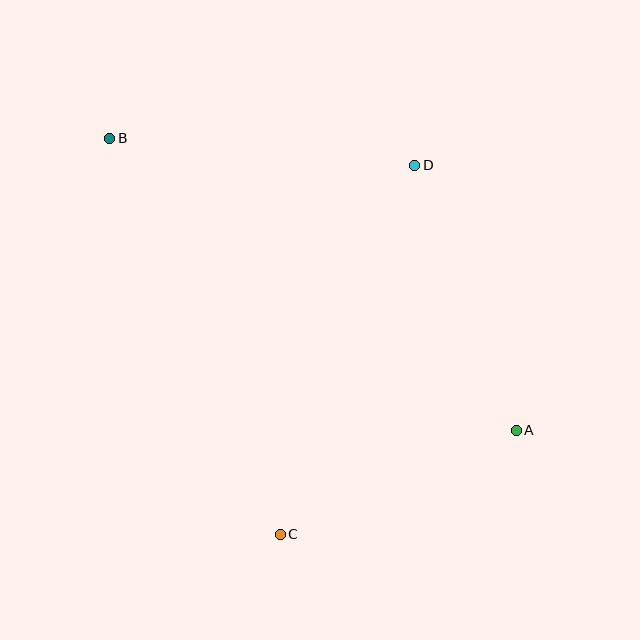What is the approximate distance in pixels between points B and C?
The distance between B and C is approximately 431 pixels.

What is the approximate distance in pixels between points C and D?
The distance between C and D is approximately 393 pixels.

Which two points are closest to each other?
Points A and C are closest to each other.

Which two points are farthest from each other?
Points A and B are farthest from each other.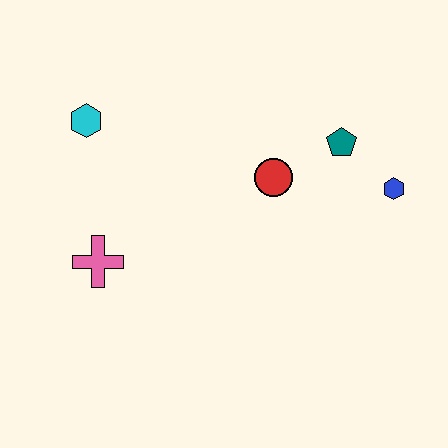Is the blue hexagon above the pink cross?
Yes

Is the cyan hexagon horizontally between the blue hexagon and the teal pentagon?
No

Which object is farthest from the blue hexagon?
The cyan hexagon is farthest from the blue hexagon.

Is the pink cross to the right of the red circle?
No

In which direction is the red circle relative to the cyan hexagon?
The red circle is to the right of the cyan hexagon.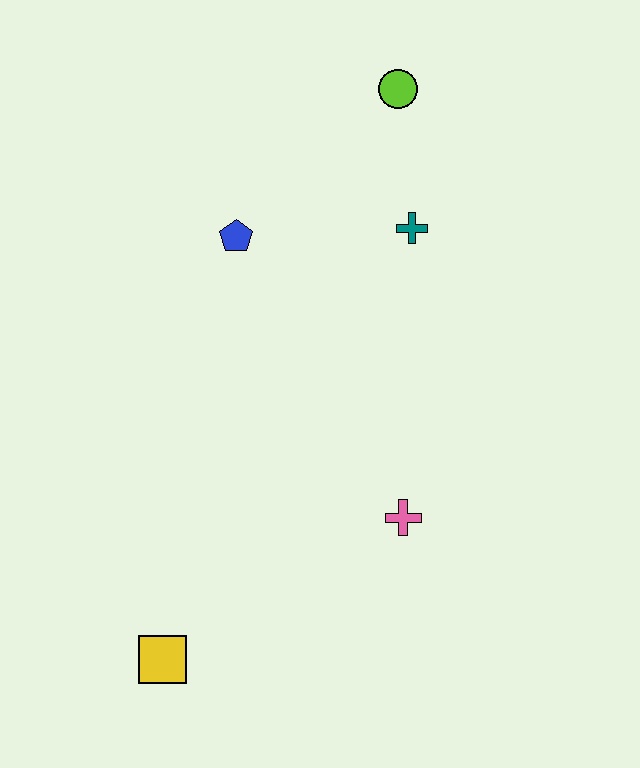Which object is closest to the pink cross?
The yellow square is closest to the pink cross.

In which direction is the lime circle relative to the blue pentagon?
The lime circle is to the right of the blue pentagon.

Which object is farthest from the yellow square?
The lime circle is farthest from the yellow square.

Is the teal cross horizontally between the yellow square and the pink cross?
No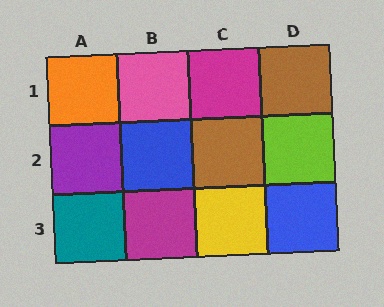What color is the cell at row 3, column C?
Yellow.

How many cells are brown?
2 cells are brown.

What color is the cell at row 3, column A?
Teal.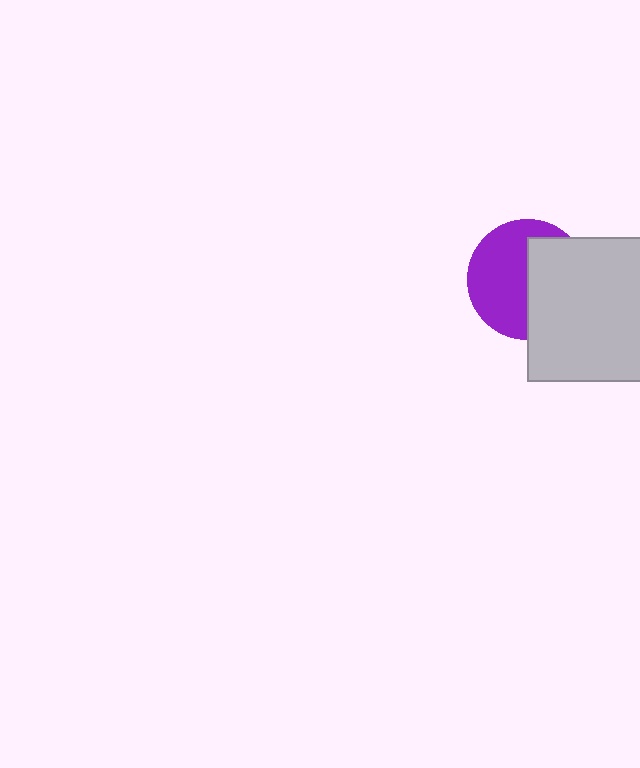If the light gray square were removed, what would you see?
You would see the complete purple circle.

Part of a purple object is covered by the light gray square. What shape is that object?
It is a circle.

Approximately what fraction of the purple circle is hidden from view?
Roughly 45% of the purple circle is hidden behind the light gray square.